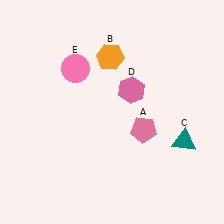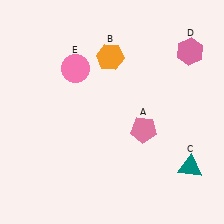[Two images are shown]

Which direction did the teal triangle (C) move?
The teal triangle (C) moved down.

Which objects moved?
The objects that moved are: the teal triangle (C), the pink hexagon (D).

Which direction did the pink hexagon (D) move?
The pink hexagon (D) moved right.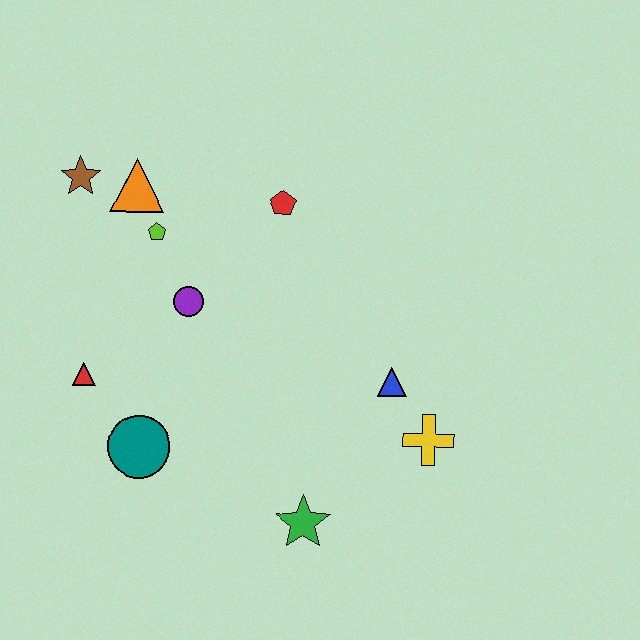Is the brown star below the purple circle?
No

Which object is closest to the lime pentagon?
The orange triangle is closest to the lime pentagon.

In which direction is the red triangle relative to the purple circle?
The red triangle is to the left of the purple circle.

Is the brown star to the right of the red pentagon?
No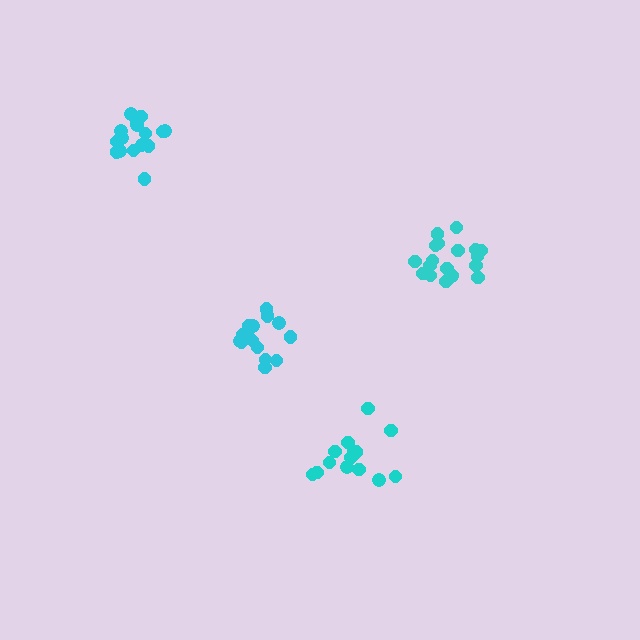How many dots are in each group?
Group 1: 19 dots, Group 2: 15 dots, Group 3: 16 dots, Group 4: 14 dots (64 total).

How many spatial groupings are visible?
There are 4 spatial groupings.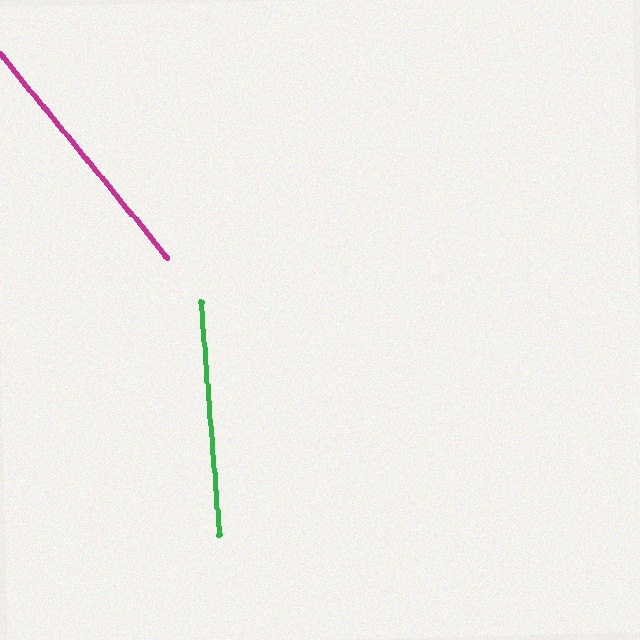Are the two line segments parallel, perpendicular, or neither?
Neither parallel nor perpendicular — they differ by about 35°.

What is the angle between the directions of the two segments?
Approximately 35 degrees.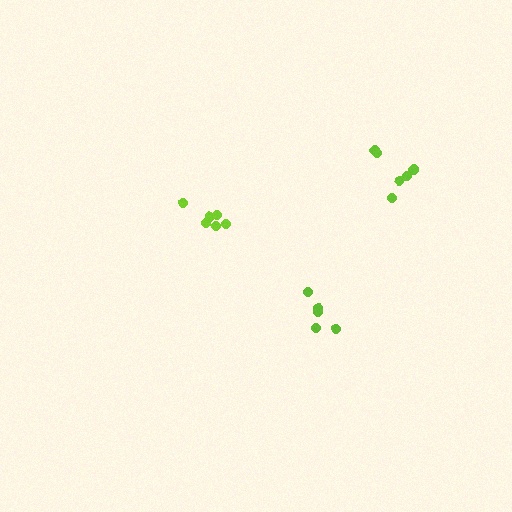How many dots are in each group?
Group 1: 6 dots, Group 2: 7 dots, Group 3: 5 dots (18 total).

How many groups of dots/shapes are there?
There are 3 groups.